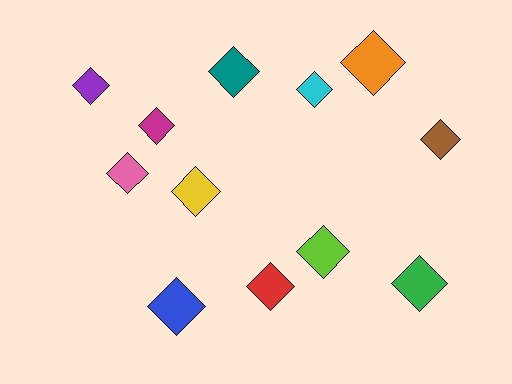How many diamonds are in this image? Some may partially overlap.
There are 12 diamonds.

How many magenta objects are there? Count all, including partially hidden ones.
There is 1 magenta object.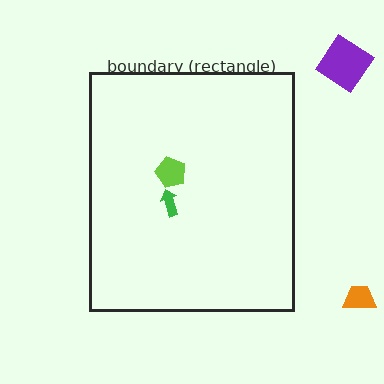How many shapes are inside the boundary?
2 inside, 2 outside.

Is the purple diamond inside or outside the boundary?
Outside.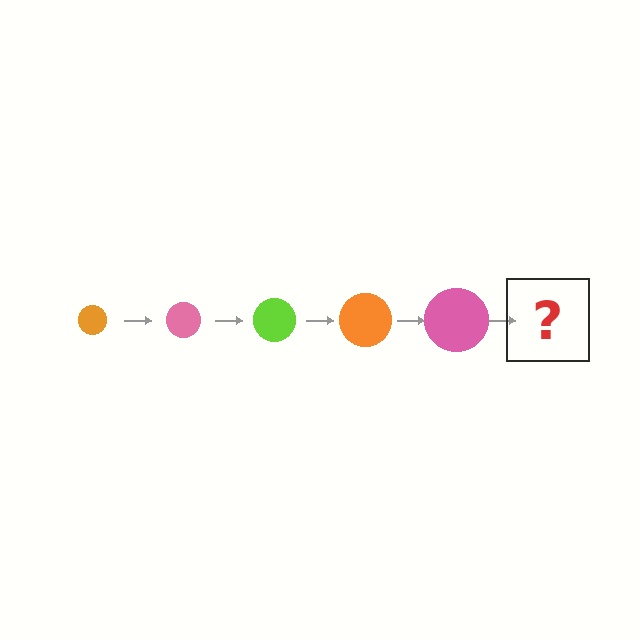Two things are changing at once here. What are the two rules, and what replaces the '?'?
The two rules are that the circle grows larger each step and the color cycles through orange, pink, and lime. The '?' should be a lime circle, larger than the previous one.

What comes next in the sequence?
The next element should be a lime circle, larger than the previous one.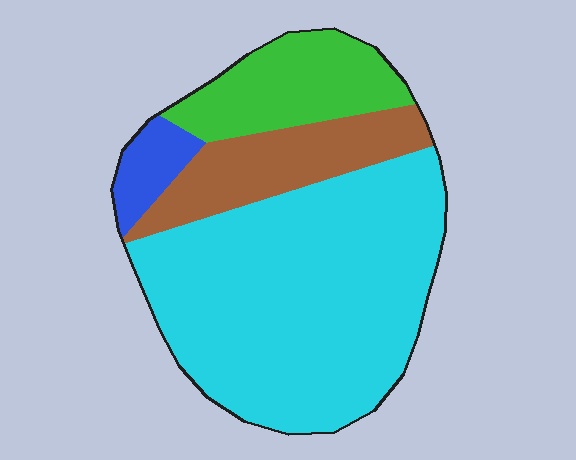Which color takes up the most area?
Cyan, at roughly 60%.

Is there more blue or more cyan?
Cyan.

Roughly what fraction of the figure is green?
Green takes up about one sixth (1/6) of the figure.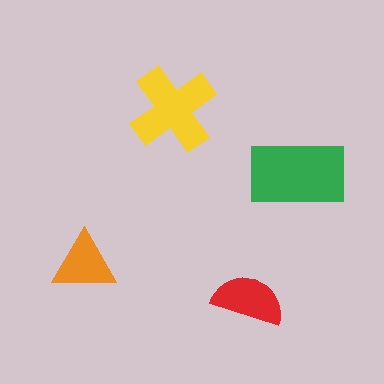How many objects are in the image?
There are 4 objects in the image.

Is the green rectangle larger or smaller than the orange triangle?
Larger.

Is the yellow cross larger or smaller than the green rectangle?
Smaller.